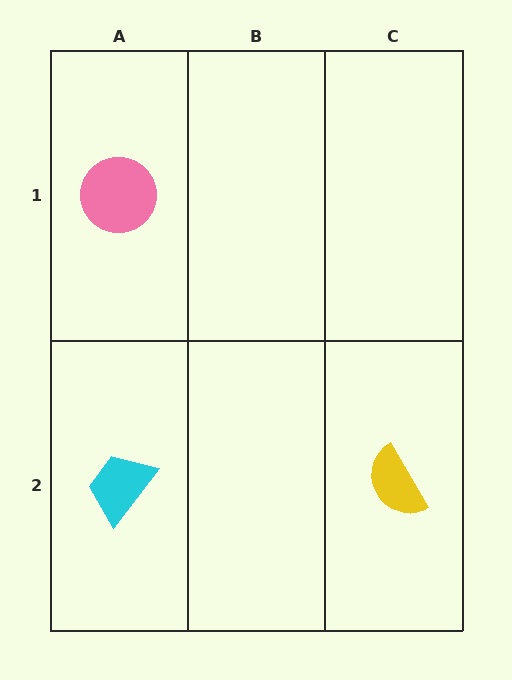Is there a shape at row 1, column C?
No, that cell is empty.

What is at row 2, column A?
A cyan trapezoid.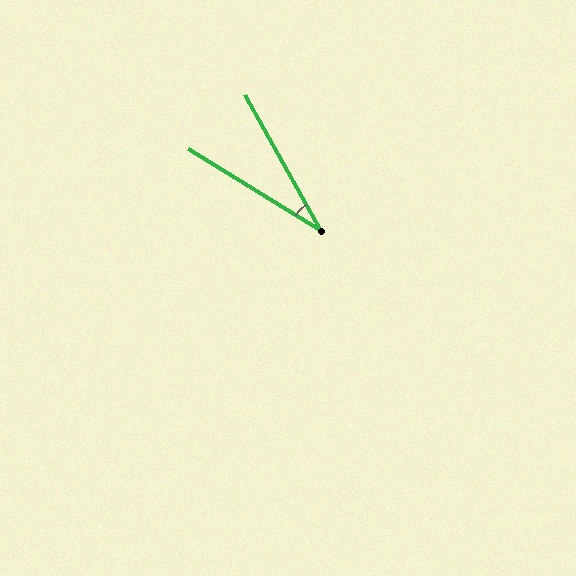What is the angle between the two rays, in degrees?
Approximately 29 degrees.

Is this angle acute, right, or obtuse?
It is acute.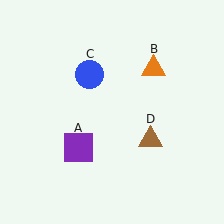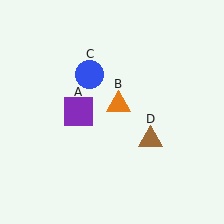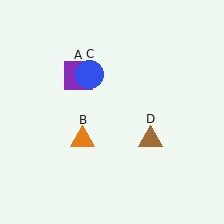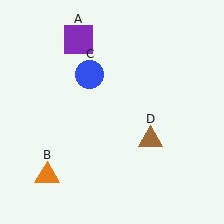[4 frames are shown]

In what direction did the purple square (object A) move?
The purple square (object A) moved up.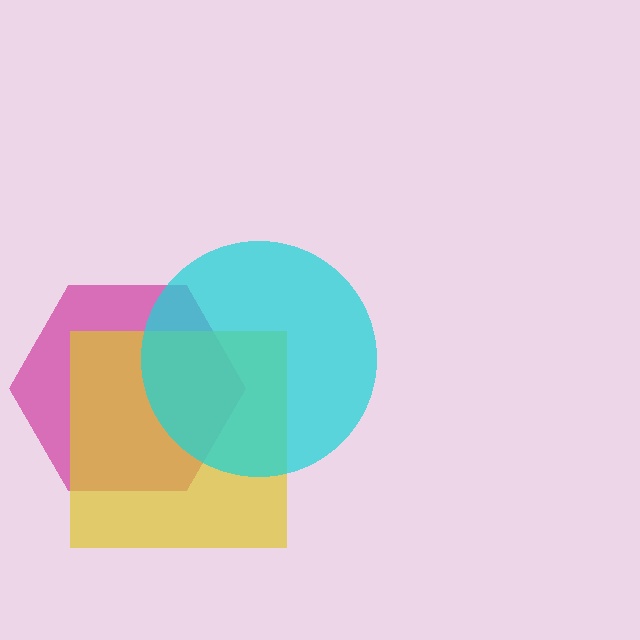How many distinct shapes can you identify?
There are 3 distinct shapes: a magenta hexagon, a yellow square, a cyan circle.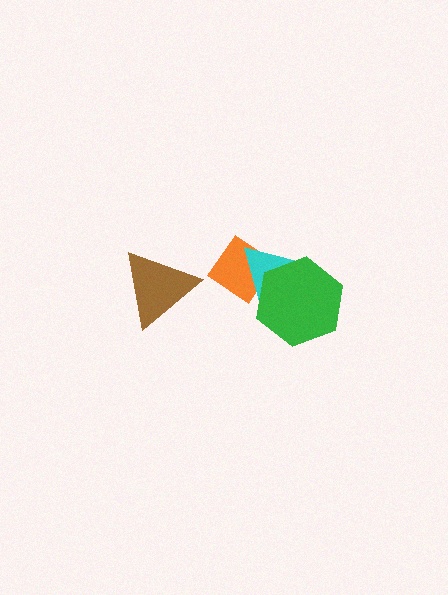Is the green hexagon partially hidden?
No, no other shape covers it.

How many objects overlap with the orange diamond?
2 objects overlap with the orange diamond.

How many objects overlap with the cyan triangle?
2 objects overlap with the cyan triangle.